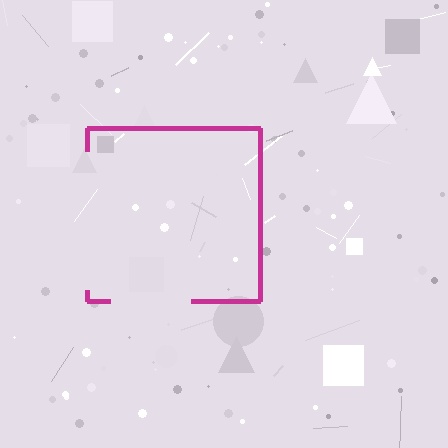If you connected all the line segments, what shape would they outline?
They would outline a square.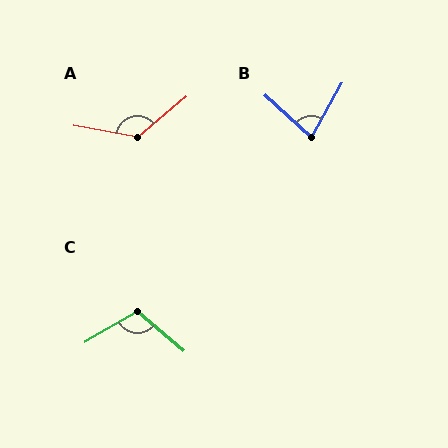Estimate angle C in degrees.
Approximately 109 degrees.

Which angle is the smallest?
B, at approximately 77 degrees.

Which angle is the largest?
A, at approximately 131 degrees.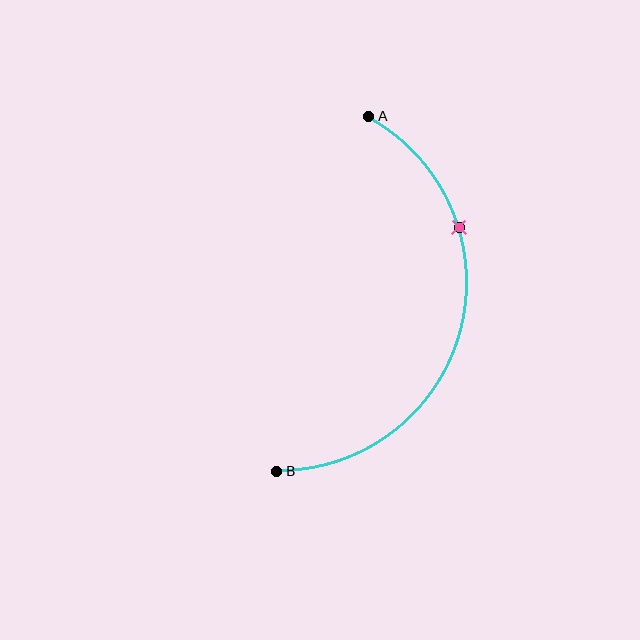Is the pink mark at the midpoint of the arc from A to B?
No. The pink mark lies on the arc but is closer to endpoint A. The arc midpoint would be at the point on the curve equidistant along the arc from both A and B.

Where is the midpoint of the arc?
The arc midpoint is the point on the curve farthest from the straight line joining A and B. It sits to the right of that line.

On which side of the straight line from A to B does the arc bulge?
The arc bulges to the right of the straight line connecting A and B.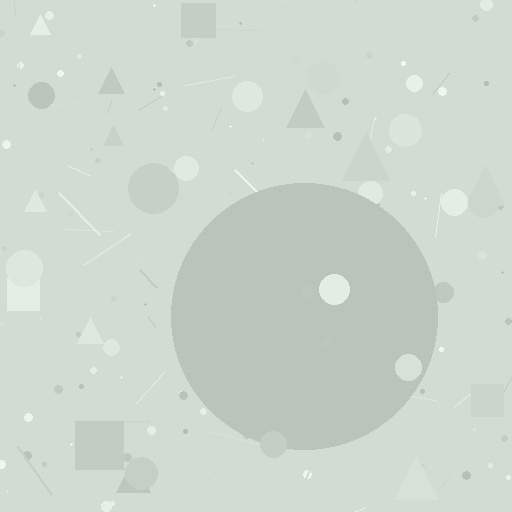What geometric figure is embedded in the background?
A circle is embedded in the background.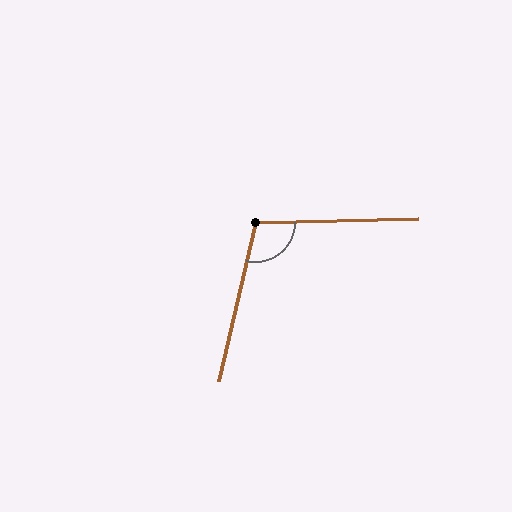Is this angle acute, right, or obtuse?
It is obtuse.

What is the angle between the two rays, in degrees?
Approximately 104 degrees.